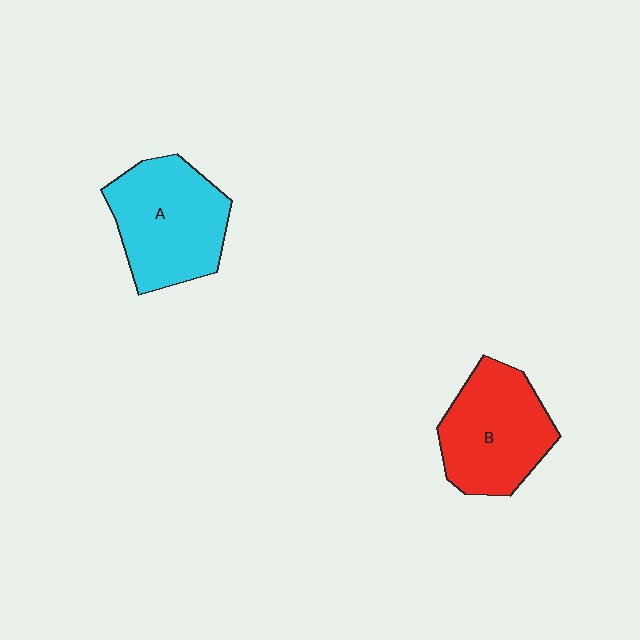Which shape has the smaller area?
Shape B (red).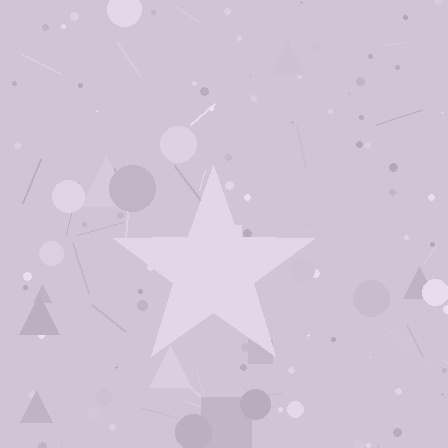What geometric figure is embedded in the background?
A star is embedded in the background.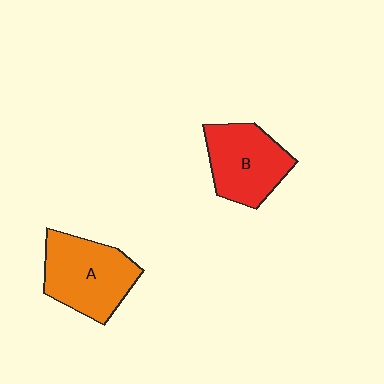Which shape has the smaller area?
Shape B (red).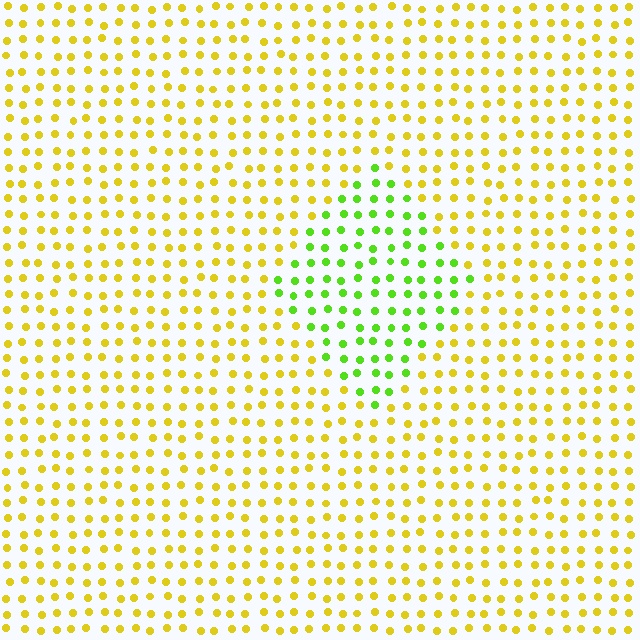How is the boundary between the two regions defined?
The boundary is defined purely by a slight shift in hue (about 49 degrees). Spacing, size, and orientation are identical on both sides.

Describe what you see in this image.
The image is filled with small yellow elements in a uniform arrangement. A diamond-shaped region is visible where the elements are tinted to a slightly different hue, forming a subtle color boundary.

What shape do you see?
I see a diamond.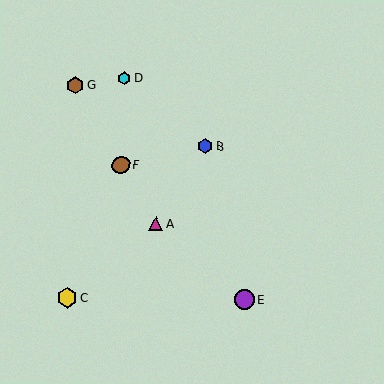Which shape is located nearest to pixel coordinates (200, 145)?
The blue hexagon (labeled B) at (205, 146) is nearest to that location.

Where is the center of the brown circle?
The center of the brown circle is at (121, 165).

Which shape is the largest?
The purple circle (labeled E) is the largest.